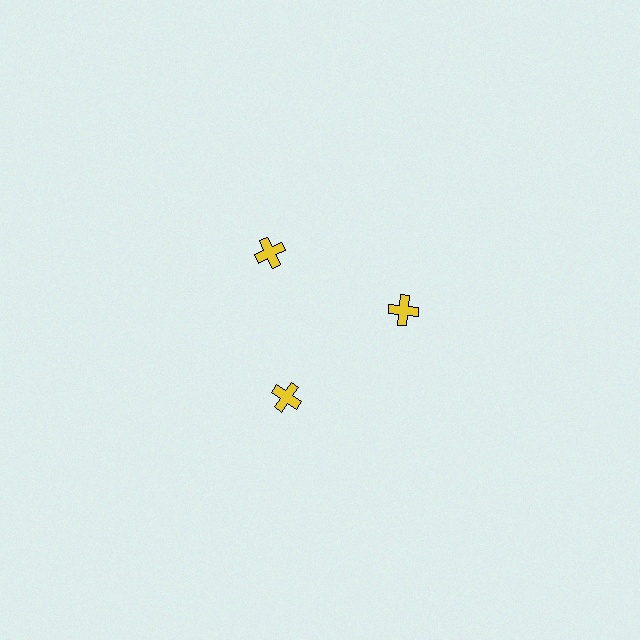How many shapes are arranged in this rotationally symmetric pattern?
There are 3 shapes, arranged in 3 groups of 1.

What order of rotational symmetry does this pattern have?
This pattern has 3-fold rotational symmetry.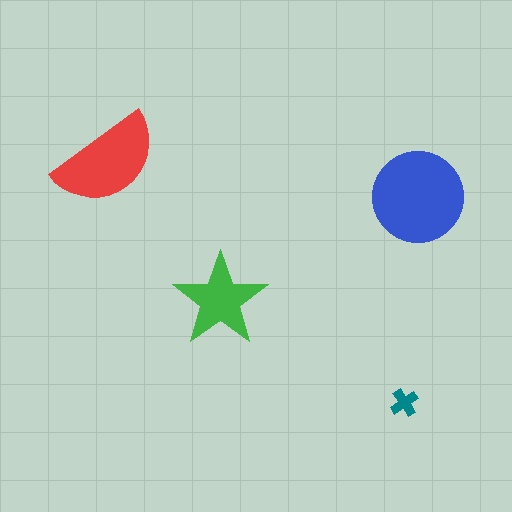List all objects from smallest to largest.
The teal cross, the green star, the red semicircle, the blue circle.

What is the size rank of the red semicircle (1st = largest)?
2nd.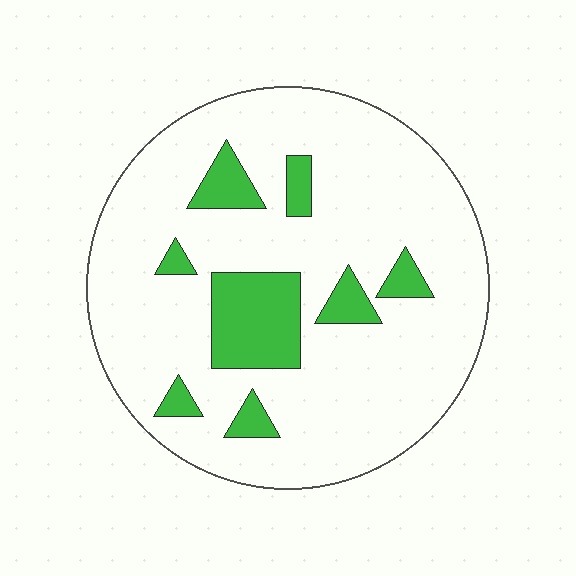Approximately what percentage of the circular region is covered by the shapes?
Approximately 15%.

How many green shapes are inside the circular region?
8.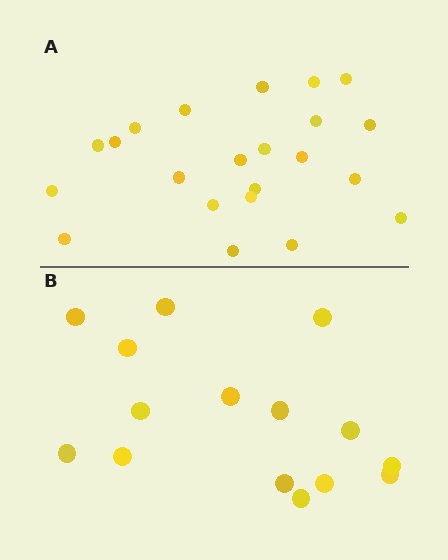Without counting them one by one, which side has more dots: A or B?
Region A (the top region) has more dots.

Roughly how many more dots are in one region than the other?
Region A has roughly 8 or so more dots than region B.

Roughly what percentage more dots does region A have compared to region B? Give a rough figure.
About 45% more.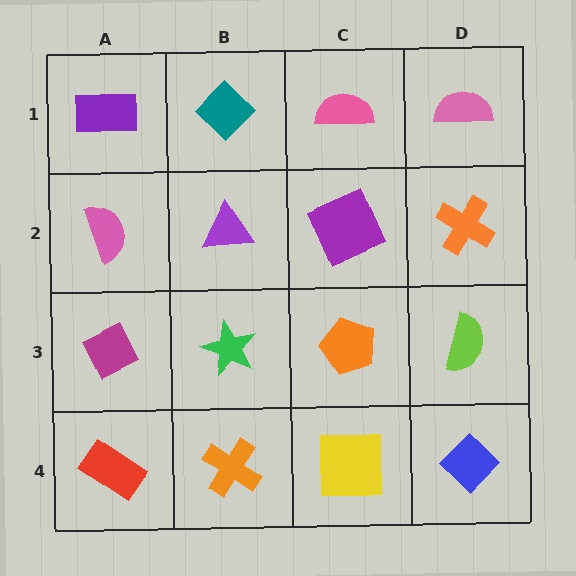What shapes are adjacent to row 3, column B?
A purple triangle (row 2, column B), an orange cross (row 4, column B), a magenta diamond (row 3, column A), an orange pentagon (row 3, column C).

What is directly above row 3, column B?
A purple triangle.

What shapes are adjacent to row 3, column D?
An orange cross (row 2, column D), a blue diamond (row 4, column D), an orange pentagon (row 3, column C).